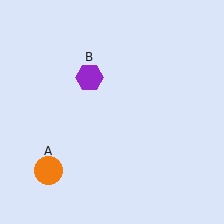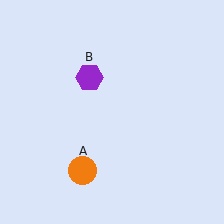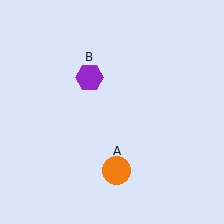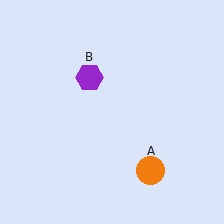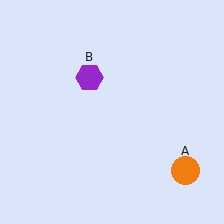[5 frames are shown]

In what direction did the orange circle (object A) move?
The orange circle (object A) moved right.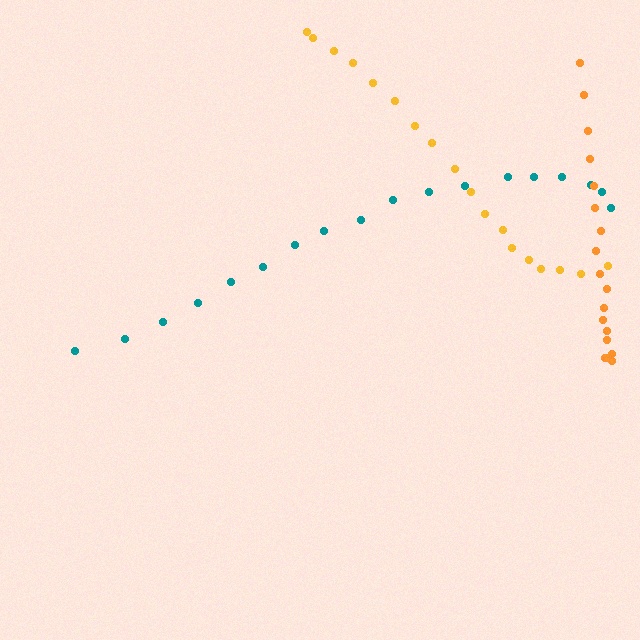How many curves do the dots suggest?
There are 3 distinct paths.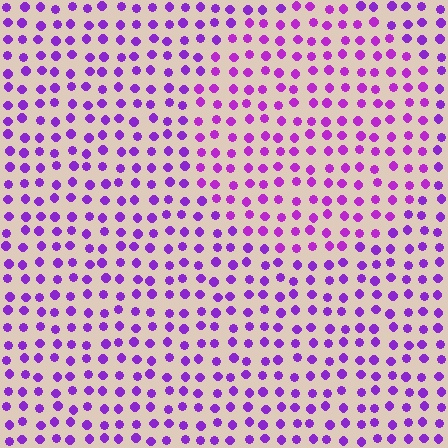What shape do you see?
I see a circle.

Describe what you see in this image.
The image is filled with small purple elements in a uniform arrangement. A circle-shaped region is visible where the elements are tinted to a slightly different hue, forming a subtle color boundary.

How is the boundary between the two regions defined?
The boundary is defined purely by a slight shift in hue (about 16 degrees). Spacing, size, and orientation are identical on both sides.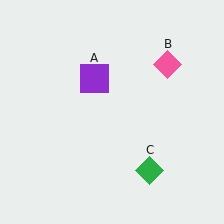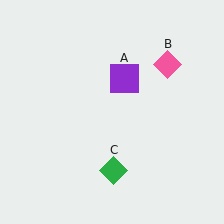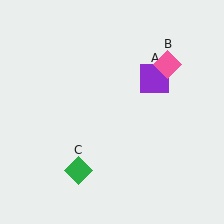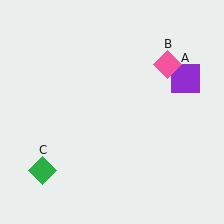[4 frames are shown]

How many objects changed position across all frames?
2 objects changed position: purple square (object A), green diamond (object C).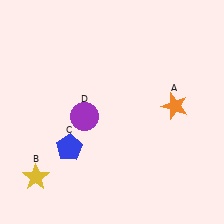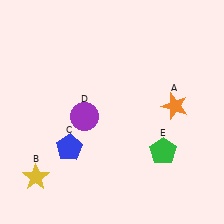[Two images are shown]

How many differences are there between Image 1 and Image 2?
There is 1 difference between the two images.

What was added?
A green pentagon (E) was added in Image 2.